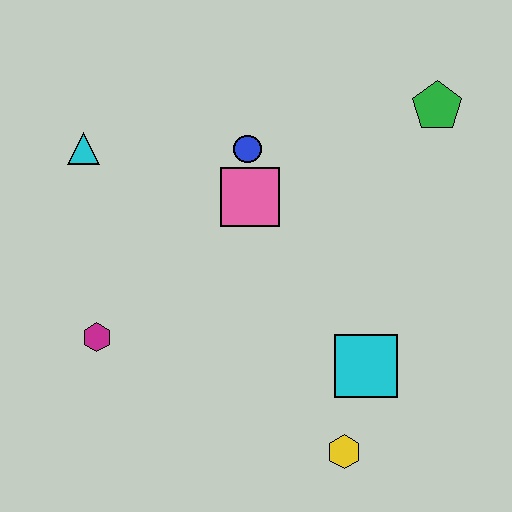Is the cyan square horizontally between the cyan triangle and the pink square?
No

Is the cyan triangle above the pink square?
Yes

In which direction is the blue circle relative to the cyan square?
The blue circle is above the cyan square.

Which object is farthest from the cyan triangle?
The yellow hexagon is farthest from the cyan triangle.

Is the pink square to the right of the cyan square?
No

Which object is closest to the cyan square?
The yellow hexagon is closest to the cyan square.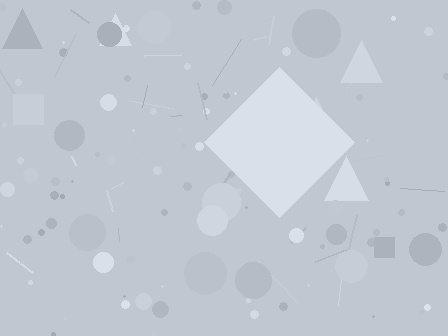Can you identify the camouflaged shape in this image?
The camouflaged shape is a diamond.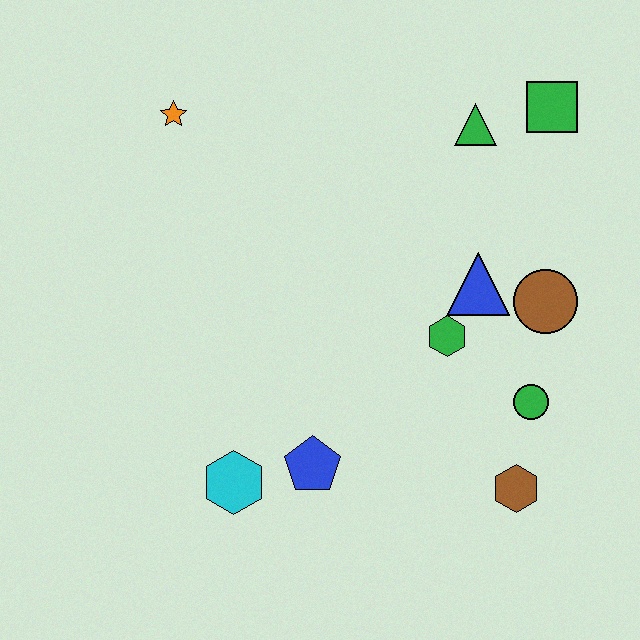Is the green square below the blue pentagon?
No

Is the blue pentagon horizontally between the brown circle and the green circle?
No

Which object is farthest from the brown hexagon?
The orange star is farthest from the brown hexagon.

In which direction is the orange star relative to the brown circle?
The orange star is to the left of the brown circle.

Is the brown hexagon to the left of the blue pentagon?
No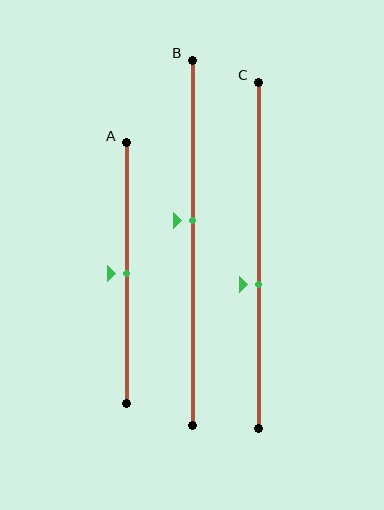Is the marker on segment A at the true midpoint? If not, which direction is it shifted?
Yes, the marker on segment A is at the true midpoint.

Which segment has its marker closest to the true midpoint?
Segment A has its marker closest to the true midpoint.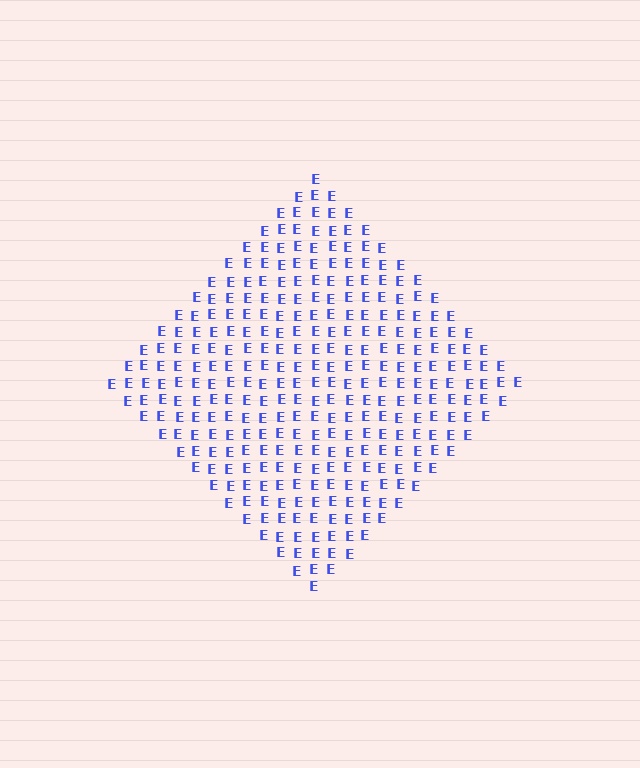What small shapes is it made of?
It is made of small letter E's.